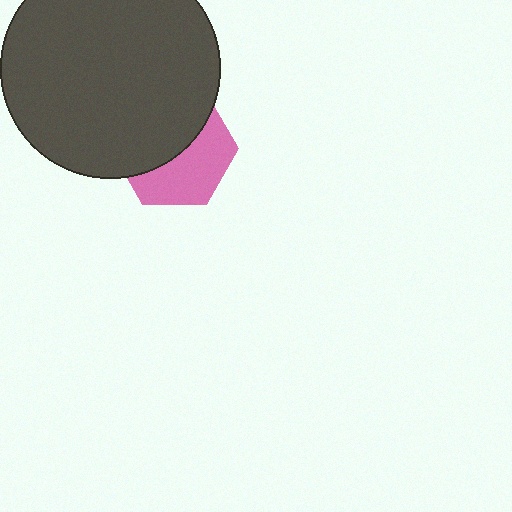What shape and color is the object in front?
The object in front is a dark gray circle.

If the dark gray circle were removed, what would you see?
You would see the complete pink hexagon.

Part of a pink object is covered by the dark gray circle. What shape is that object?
It is a hexagon.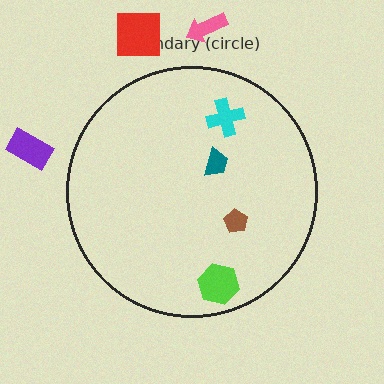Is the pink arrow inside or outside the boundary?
Outside.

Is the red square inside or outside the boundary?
Outside.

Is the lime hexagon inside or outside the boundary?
Inside.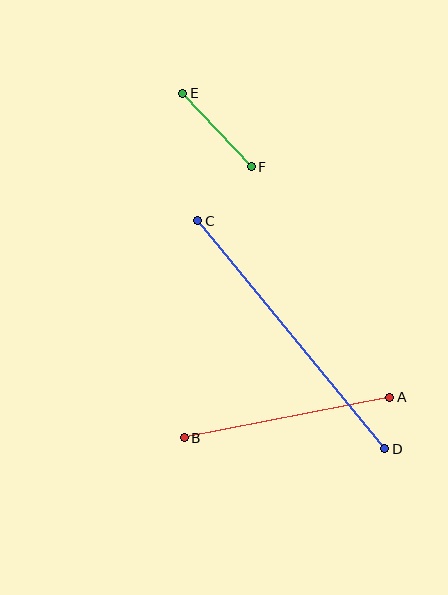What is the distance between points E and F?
The distance is approximately 100 pixels.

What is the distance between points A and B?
The distance is approximately 209 pixels.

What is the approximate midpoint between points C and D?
The midpoint is at approximately (291, 335) pixels.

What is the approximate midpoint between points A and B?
The midpoint is at approximately (287, 418) pixels.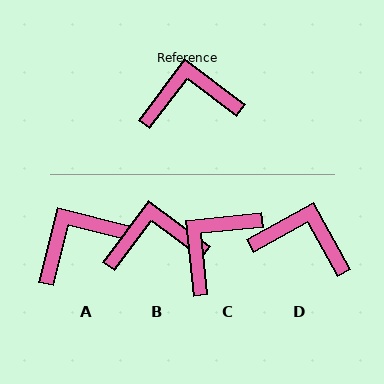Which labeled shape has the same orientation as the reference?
B.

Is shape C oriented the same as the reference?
No, it is off by about 42 degrees.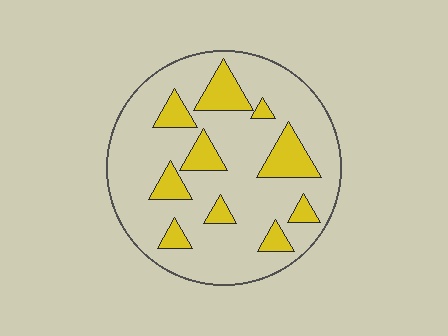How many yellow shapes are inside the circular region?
10.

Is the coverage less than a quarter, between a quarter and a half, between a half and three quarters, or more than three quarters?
Less than a quarter.